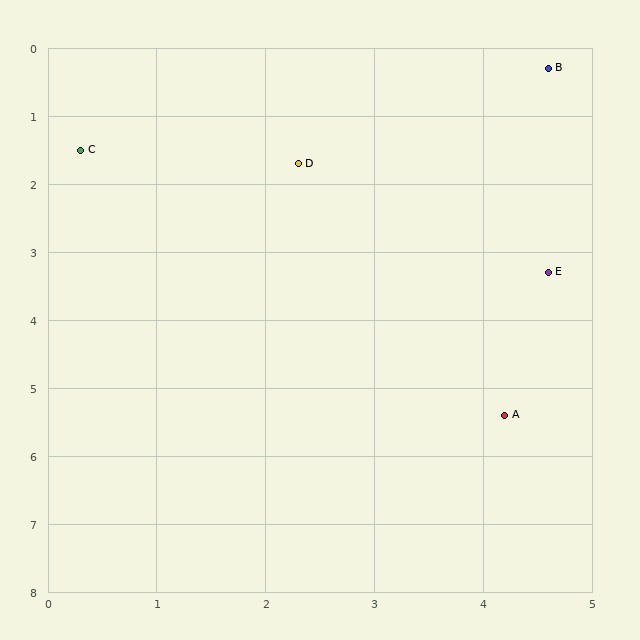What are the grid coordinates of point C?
Point C is at approximately (0.3, 1.5).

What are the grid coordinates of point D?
Point D is at approximately (2.3, 1.7).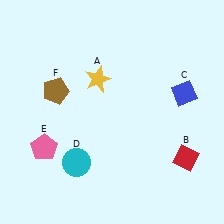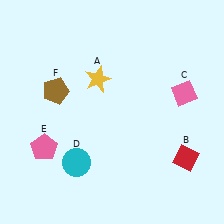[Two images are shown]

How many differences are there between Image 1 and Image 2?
There is 1 difference between the two images.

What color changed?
The diamond (C) changed from blue in Image 1 to pink in Image 2.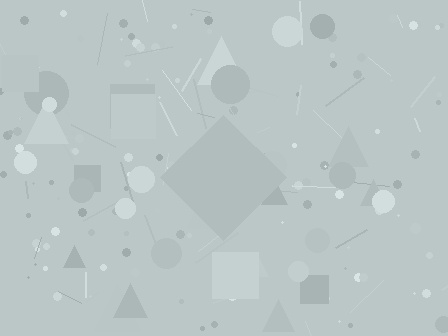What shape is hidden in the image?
A diamond is hidden in the image.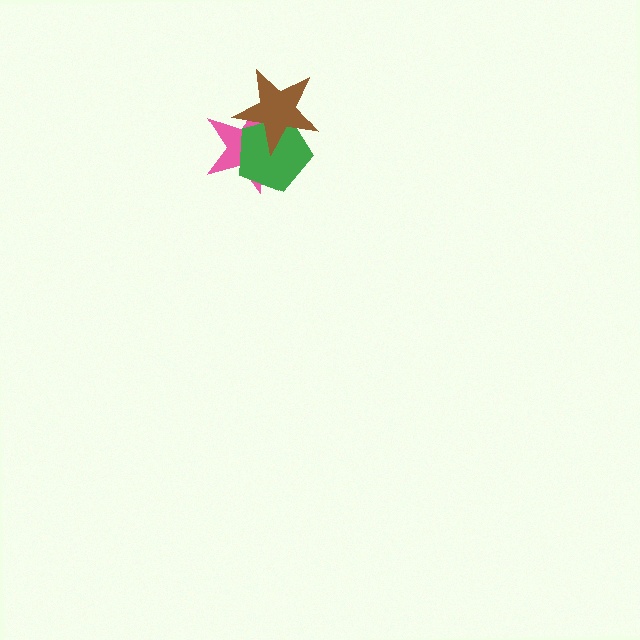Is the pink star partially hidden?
Yes, it is partially covered by another shape.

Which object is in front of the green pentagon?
The brown star is in front of the green pentagon.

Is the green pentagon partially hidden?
Yes, it is partially covered by another shape.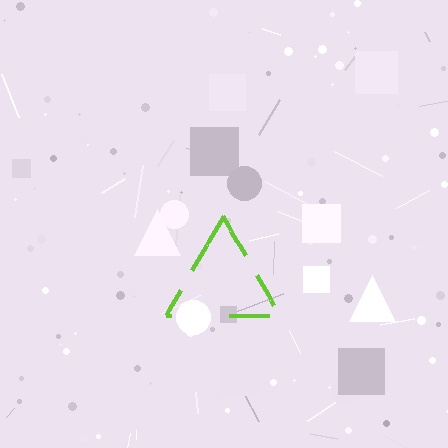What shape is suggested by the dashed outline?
The dashed outline suggests a triangle.